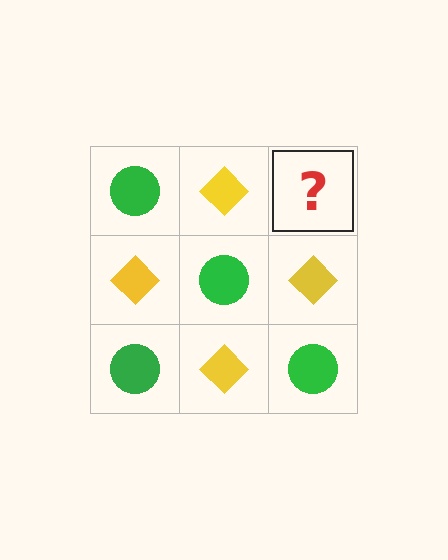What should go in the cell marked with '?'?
The missing cell should contain a green circle.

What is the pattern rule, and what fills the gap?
The rule is that it alternates green circle and yellow diamond in a checkerboard pattern. The gap should be filled with a green circle.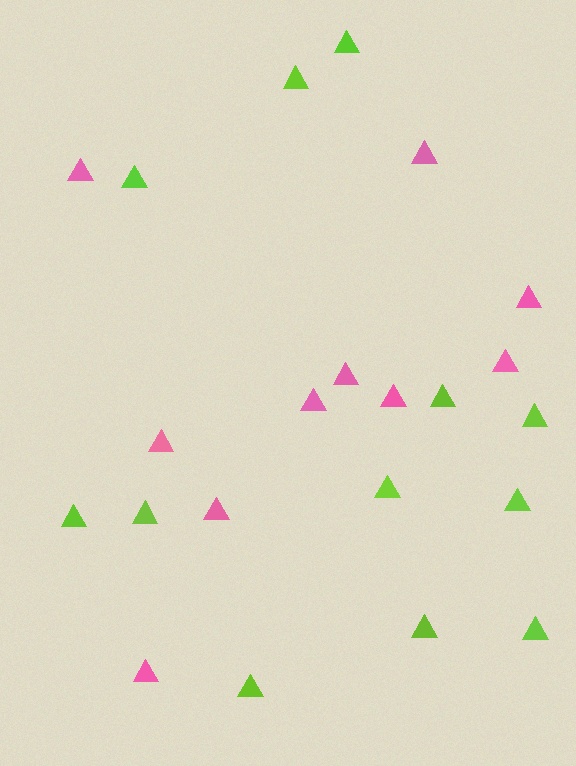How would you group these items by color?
There are 2 groups: one group of lime triangles (12) and one group of pink triangles (10).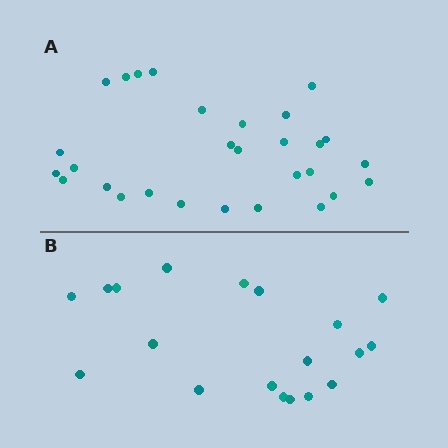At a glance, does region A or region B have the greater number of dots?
Region A (the top region) has more dots.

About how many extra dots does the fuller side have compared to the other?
Region A has roughly 10 or so more dots than region B.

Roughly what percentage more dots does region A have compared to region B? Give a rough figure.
About 55% more.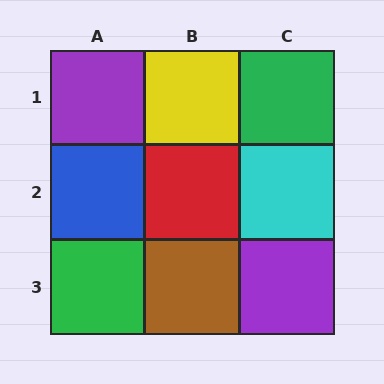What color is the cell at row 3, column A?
Green.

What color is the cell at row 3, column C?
Purple.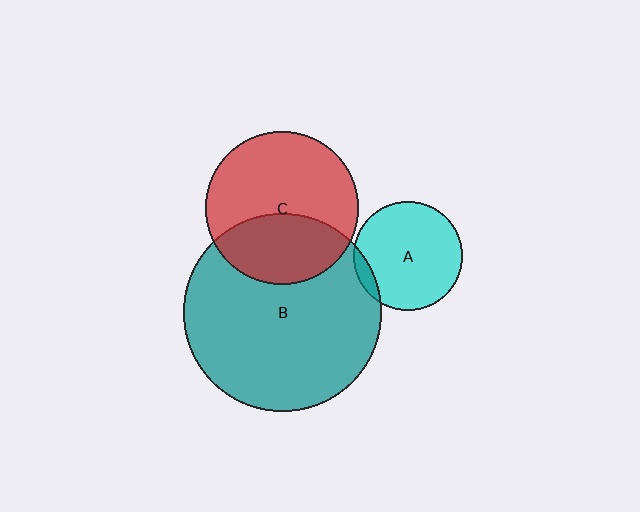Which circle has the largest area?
Circle B (teal).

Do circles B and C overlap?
Yes.